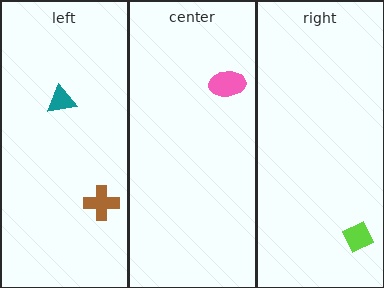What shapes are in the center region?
The pink ellipse.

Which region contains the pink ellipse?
The center region.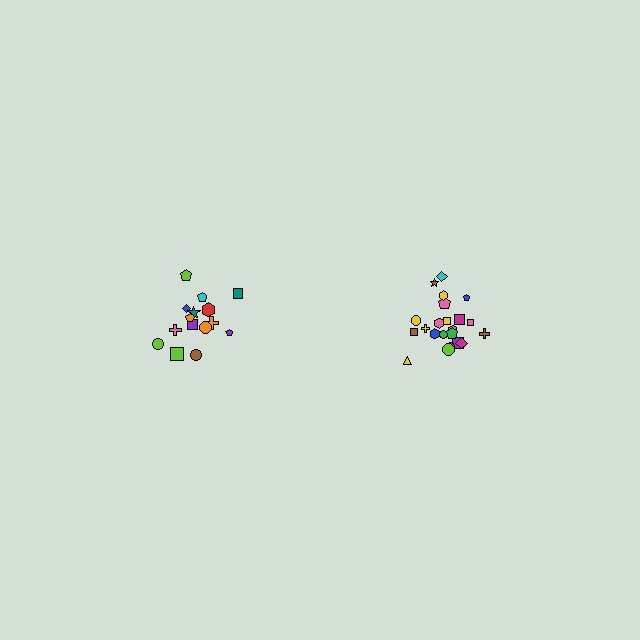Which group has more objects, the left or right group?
The right group.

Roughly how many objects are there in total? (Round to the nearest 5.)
Roughly 35 objects in total.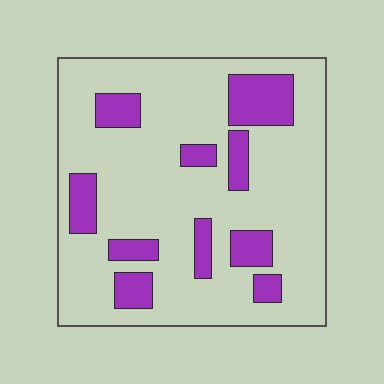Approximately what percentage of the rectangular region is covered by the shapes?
Approximately 20%.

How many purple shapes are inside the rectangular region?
10.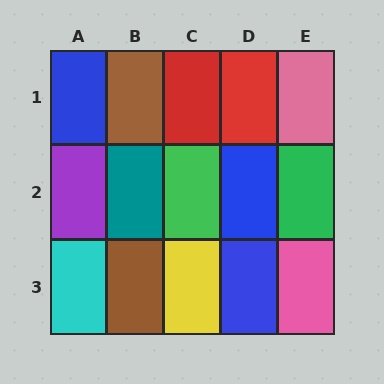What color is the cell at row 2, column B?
Teal.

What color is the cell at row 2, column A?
Purple.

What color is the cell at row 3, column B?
Brown.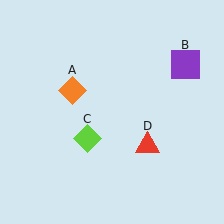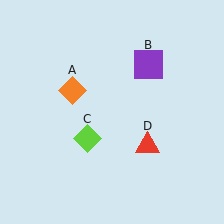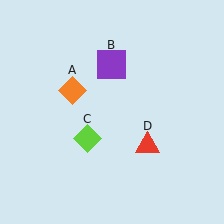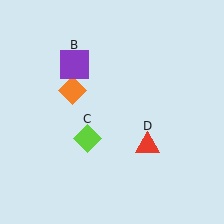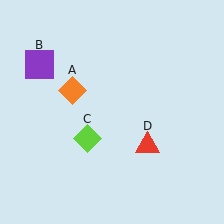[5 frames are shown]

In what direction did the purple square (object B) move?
The purple square (object B) moved left.